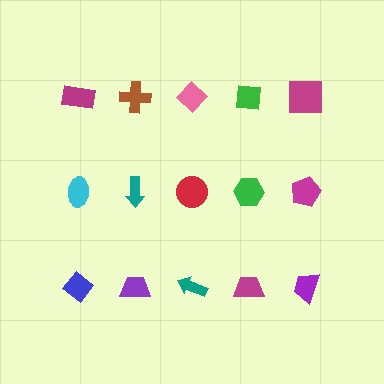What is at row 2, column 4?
A green hexagon.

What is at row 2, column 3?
A red circle.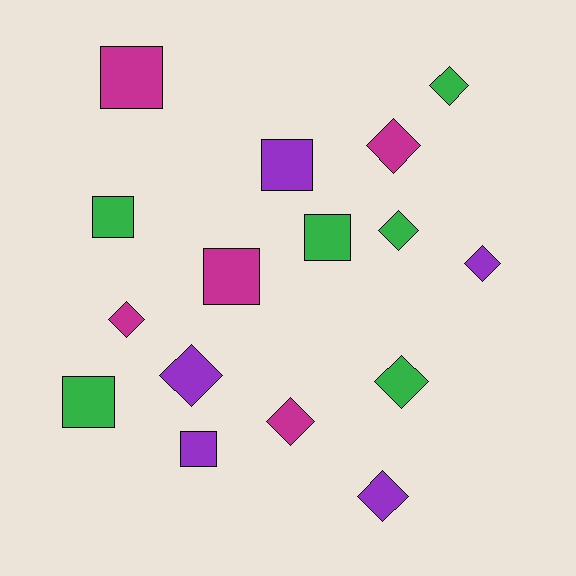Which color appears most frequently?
Green, with 6 objects.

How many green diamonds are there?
There are 3 green diamonds.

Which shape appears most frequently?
Diamond, with 9 objects.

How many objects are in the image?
There are 16 objects.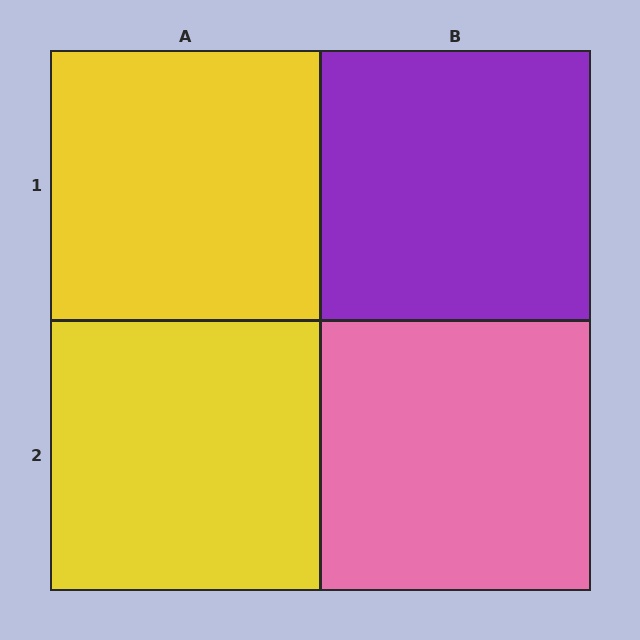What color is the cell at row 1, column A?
Yellow.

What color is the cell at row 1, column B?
Purple.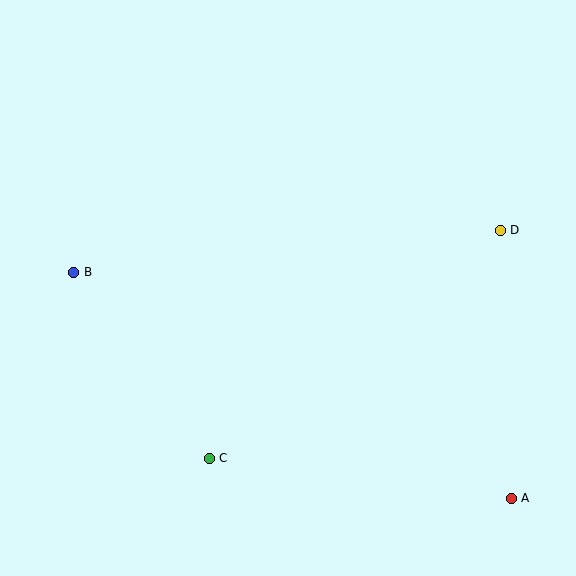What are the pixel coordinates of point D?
Point D is at (500, 230).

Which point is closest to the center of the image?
Point C at (209, 458) is closest to the center.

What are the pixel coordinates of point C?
Point C is at (209, 458).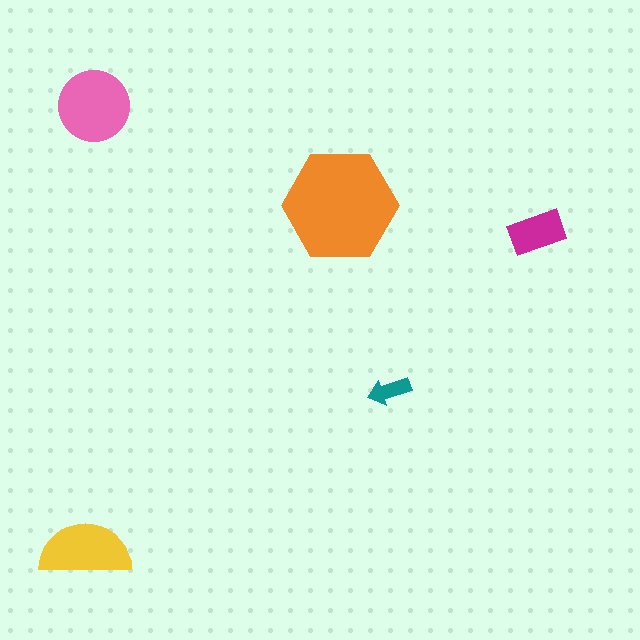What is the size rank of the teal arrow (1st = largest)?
5th.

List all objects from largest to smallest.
The orange hexagon, the pink circle, the yellow semicircle, the magenta rectangle, the teal arrow.